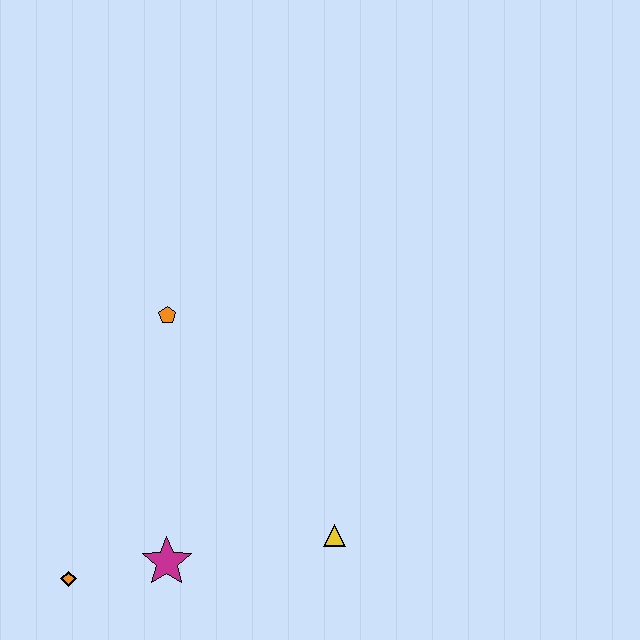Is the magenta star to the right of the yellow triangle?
No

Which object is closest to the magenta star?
The orange diamond is closest to the magenta star.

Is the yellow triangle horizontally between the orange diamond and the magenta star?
No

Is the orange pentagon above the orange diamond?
Yes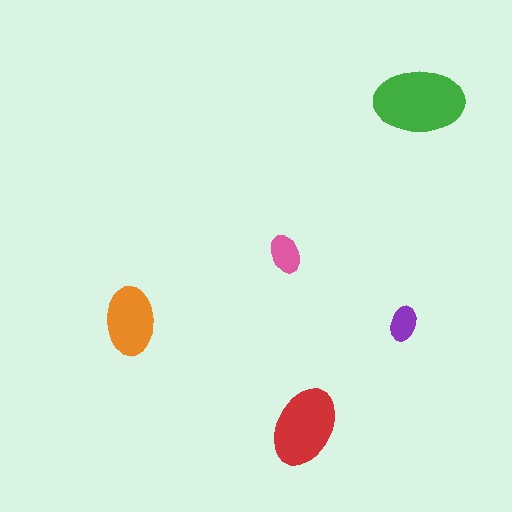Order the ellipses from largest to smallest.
the green one, the red one, the orange one, the pink one, the purple one.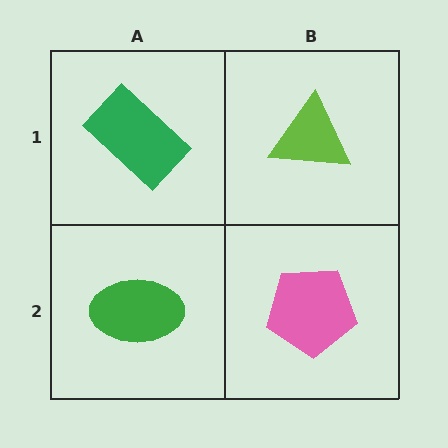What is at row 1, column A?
A green rectangle.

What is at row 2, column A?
A green ellipse.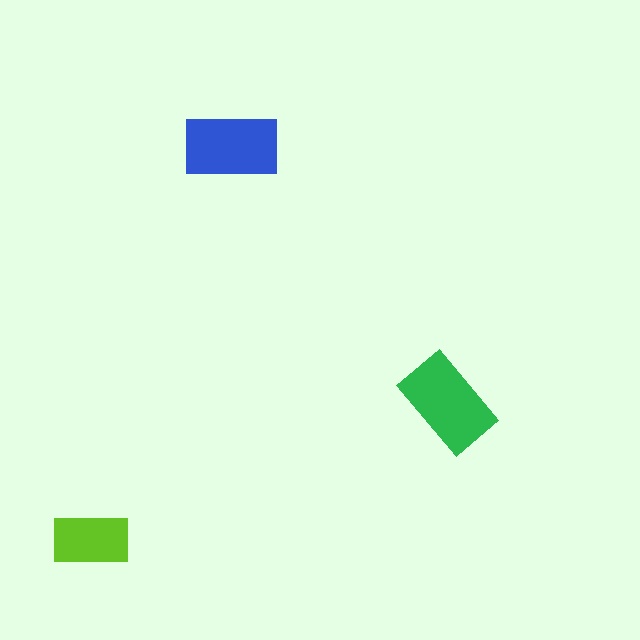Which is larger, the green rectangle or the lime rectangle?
The green one.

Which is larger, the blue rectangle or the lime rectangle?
The blue one.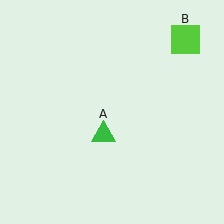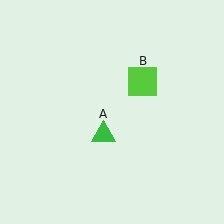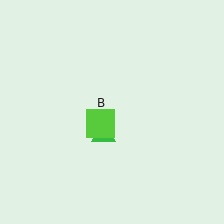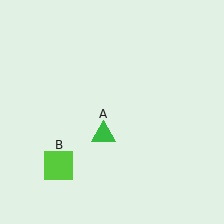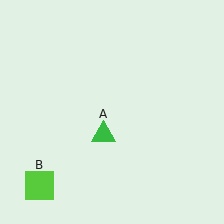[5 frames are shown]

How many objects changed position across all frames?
1 object changed position: lime square (object B).